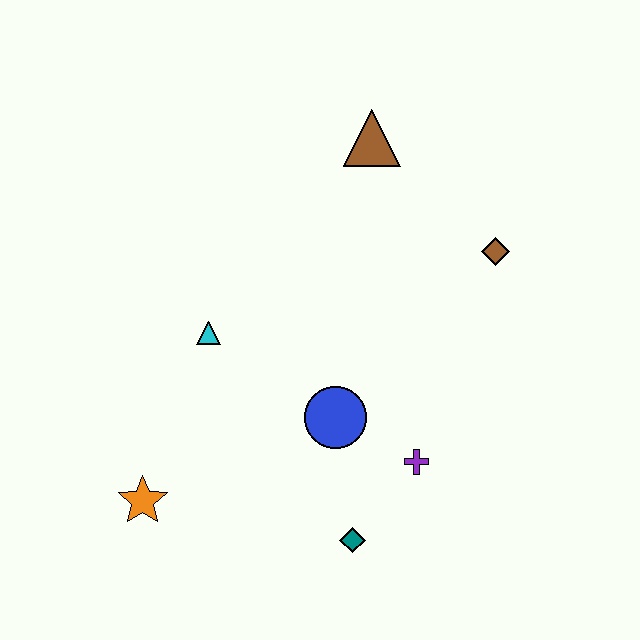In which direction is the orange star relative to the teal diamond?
The orange star is to the left of the teal diamond.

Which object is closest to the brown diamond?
The brown triangle is closest to the brown diamond.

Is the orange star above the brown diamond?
No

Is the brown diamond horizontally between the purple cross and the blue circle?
No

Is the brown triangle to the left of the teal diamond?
No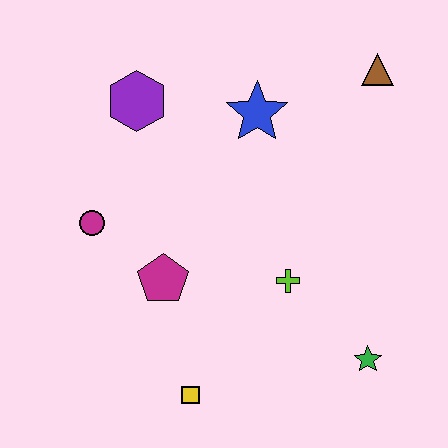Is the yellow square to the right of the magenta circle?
Yes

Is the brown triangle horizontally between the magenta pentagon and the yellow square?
No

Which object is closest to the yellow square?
The magenta pentagon is closest to the yellow square.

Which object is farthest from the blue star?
The yellow square is farthest from the blue star.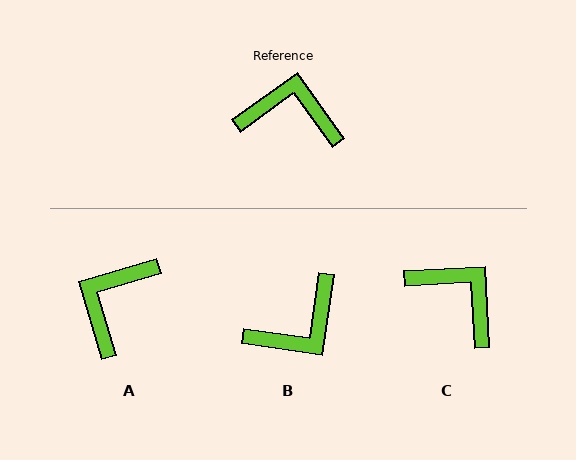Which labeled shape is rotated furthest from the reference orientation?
B, about 134 degrees away.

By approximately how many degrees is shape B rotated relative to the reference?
Approximately 134 degrees clockwise.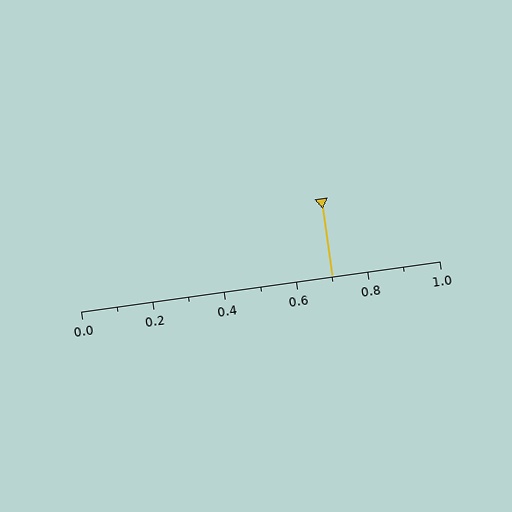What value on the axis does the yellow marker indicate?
The marker indicates approximately 0.7.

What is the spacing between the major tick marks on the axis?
The major ticks are spaced 0.2 apart.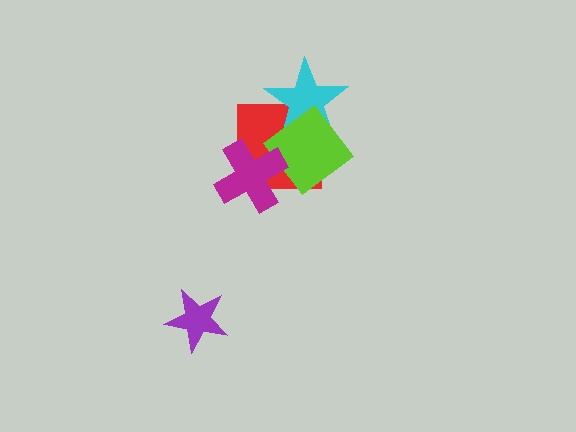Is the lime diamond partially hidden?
Yes, it is partially covered by another shape.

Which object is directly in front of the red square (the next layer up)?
The cyan star is directly in front of the red square.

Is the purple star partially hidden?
No, no other shape covers it.